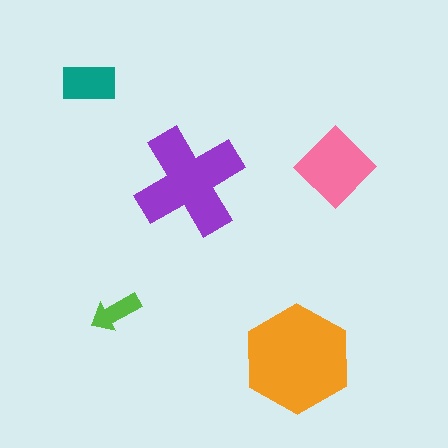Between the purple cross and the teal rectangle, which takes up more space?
The purple cross.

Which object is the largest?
The orange hexagon.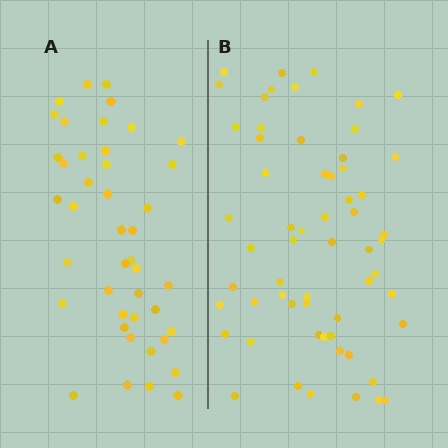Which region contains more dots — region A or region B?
Region B (the right region) has more dots.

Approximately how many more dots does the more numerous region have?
Region B has approximately 15 more dots than region A.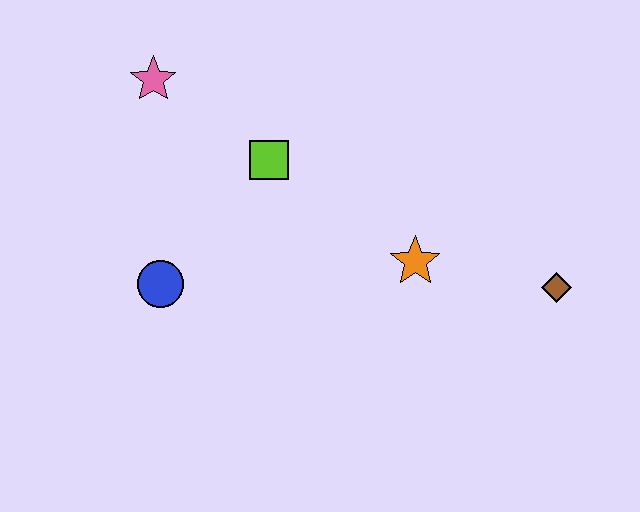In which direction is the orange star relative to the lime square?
The orange star is to the right of the lime square.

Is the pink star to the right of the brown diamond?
No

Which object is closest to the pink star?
The lime square is closest to the pink star.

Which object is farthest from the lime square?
The brown diamond is farthest from the lime square.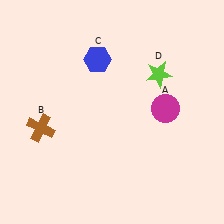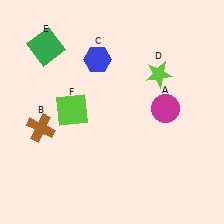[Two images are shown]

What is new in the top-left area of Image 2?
A green square (E) was added in the top-left area of Image 2.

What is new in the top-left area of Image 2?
A lime square (F) was added in the top-left area of Image 2.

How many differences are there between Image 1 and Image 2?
There are 2 differences between the two images.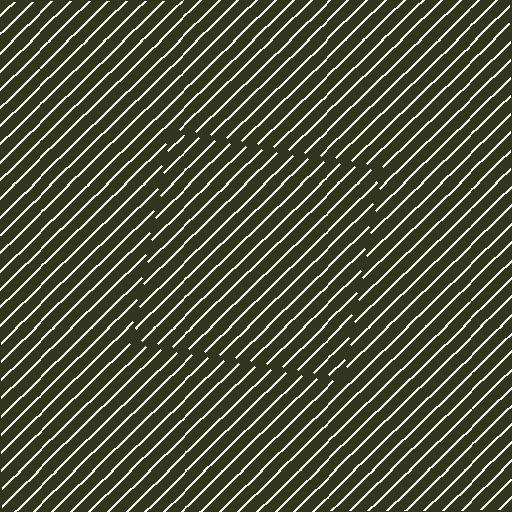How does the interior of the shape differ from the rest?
The interior of the shape contains the same grating, shifted by half a period — the contour is defined by the phase discontinuity where line-ends from the inner and outer gratings abut.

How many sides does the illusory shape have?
4 sides — the line-ends trace a square.